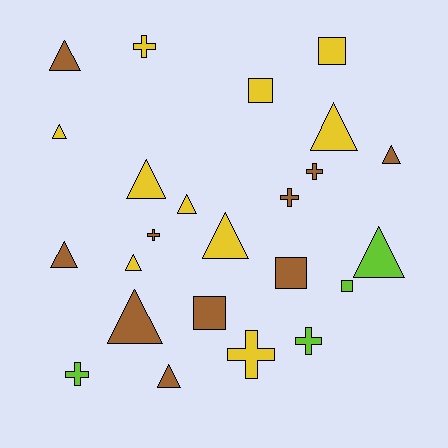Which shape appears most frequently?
Triangle, with 12 objects.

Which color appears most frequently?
Yellow, with 10 objects.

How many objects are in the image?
There are 24 objects.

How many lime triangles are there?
There is 1 lime triangle.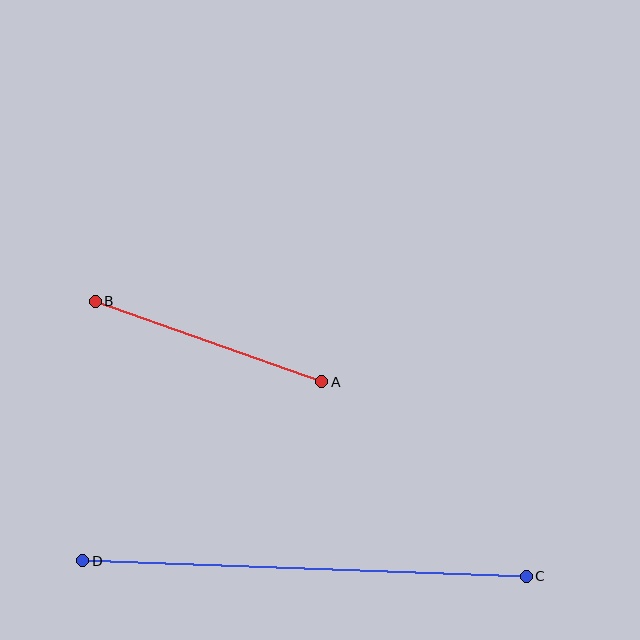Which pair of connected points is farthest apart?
Points C and D are farthest apart.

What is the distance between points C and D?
The distance is approximately 444 pixels.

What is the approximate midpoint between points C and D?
The midpoint is at approximately (304, 569) pixels.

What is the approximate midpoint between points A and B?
The midpoint is at approximately (208, 341) pixels.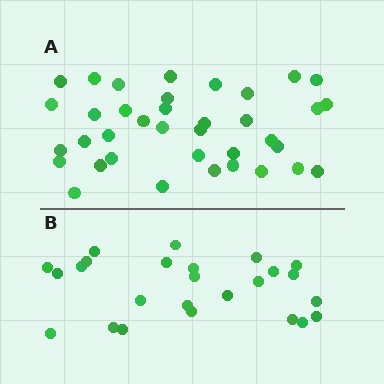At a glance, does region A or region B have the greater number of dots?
Region A (the top region) has more dots.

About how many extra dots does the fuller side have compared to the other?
Region A has roughly 12 or so more dots than region B.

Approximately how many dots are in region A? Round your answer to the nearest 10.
About 40 dots. (The exact count is 37, which rounds to 40.)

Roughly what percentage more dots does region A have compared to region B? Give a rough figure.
About 50% more.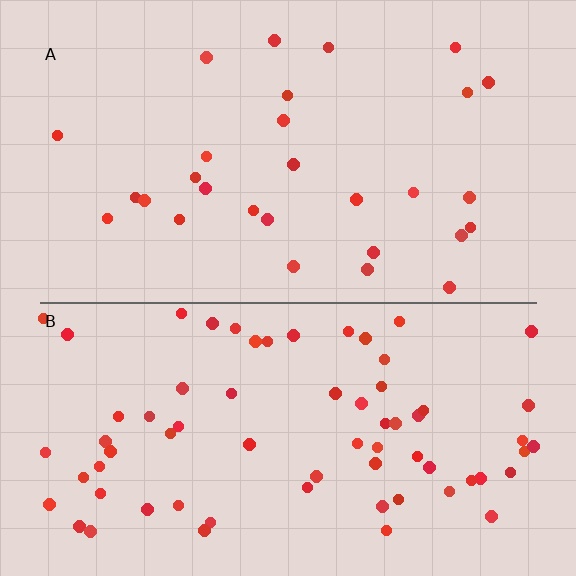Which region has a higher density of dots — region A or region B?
B (the bottom).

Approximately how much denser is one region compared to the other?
Approximately 2.4× — region B over region A.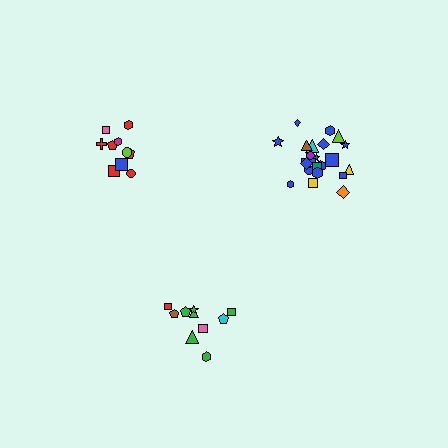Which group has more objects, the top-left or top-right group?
The top-right group.